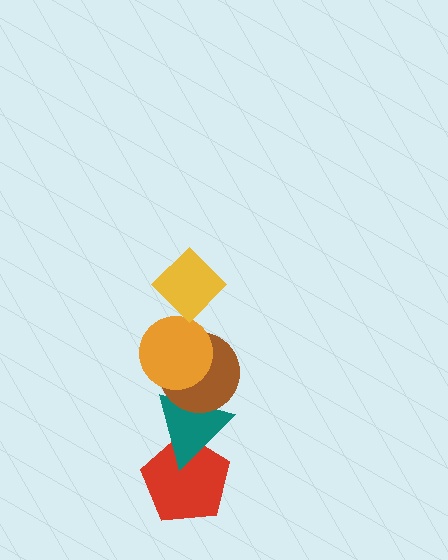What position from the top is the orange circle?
The orange circle is 2nd from the top.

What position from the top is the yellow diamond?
The yellow diamond is 1st from the top.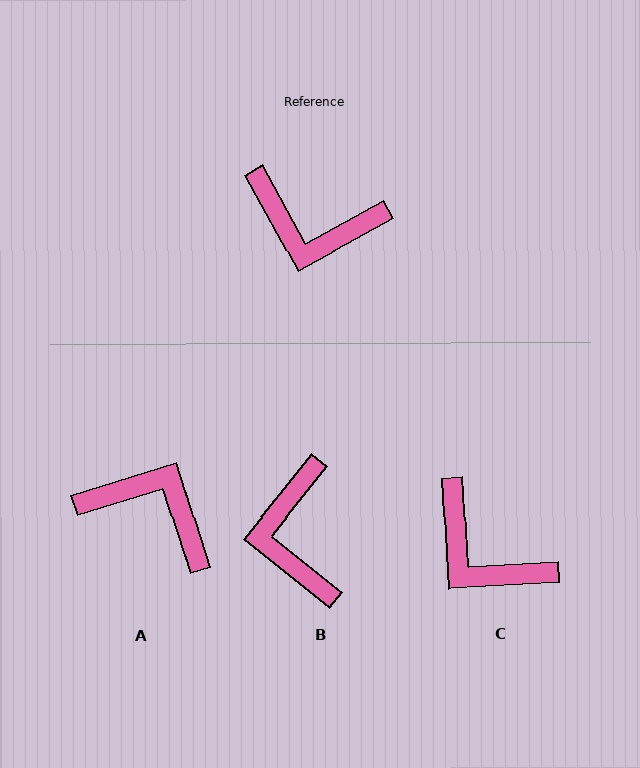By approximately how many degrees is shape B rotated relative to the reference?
Approximately 67 degrees clockwise.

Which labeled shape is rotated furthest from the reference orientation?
A, about 169 degrees away.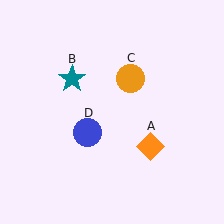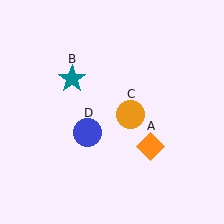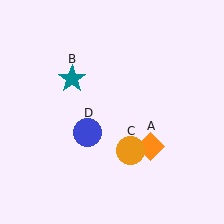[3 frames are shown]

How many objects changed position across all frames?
1 object changed position: orange circle (object C).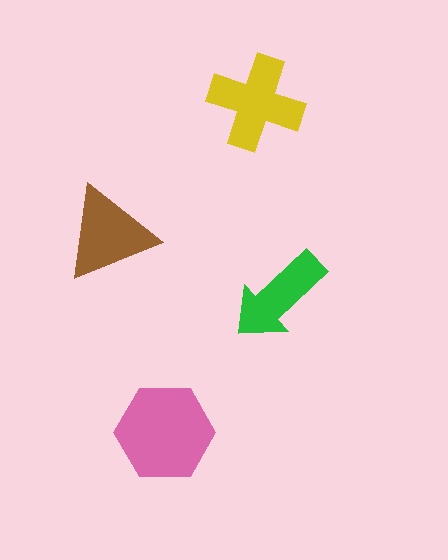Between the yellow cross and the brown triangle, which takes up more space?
The yellow cross.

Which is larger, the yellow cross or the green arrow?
The yellow cross.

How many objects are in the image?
There are 4 objects in the image.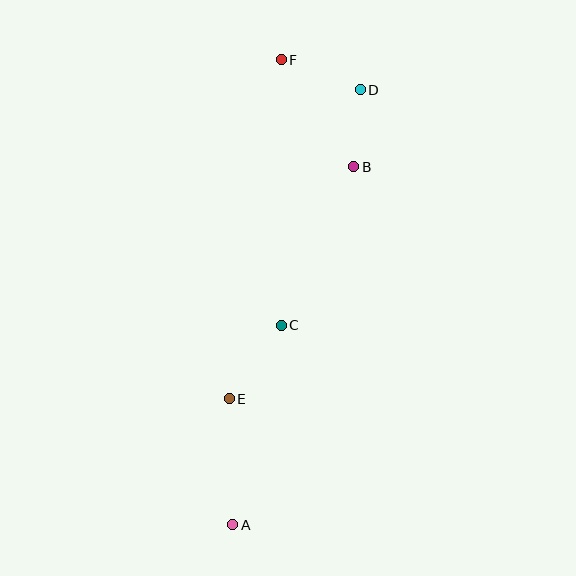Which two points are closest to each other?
Points B and D are closest to each other.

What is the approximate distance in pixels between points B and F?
The distance between B and F is approximately 129 pixels.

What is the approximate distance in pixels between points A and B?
The distance between A and B is approximately 378 pixels.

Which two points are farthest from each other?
Points A and F are farthest from each other.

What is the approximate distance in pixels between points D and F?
The distance between D and F is approximately 84 pixels.